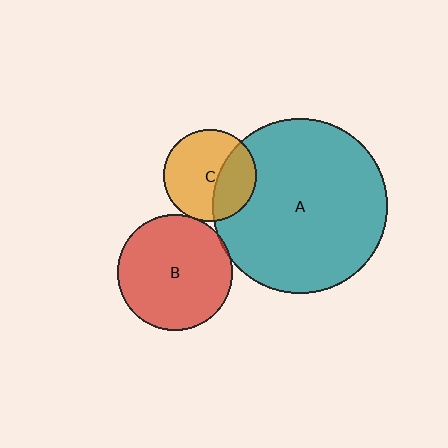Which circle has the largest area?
Circle A (teal).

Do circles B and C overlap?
Yes.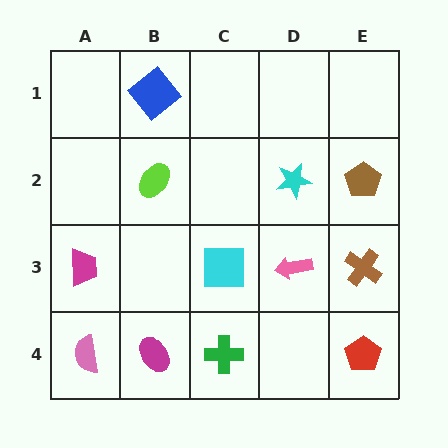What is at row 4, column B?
A magenta ellipse.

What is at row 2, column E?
A brown pentagon.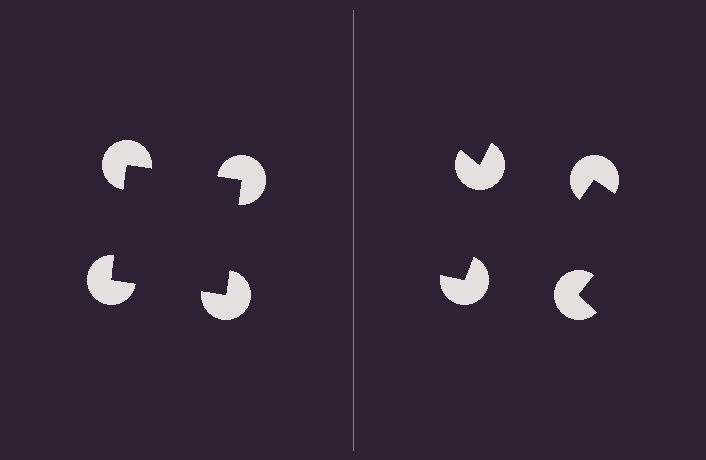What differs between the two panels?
The pac-man discs are positioned identically on both sides; only the wedge orientations differ. On the left they align to a square; on the right they are misaligned.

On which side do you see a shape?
An illusory square appears on the left side. On the right side the wedge cuts are rotated, so no coherent shape forms.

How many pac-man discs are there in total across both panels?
8 — 4 on each side.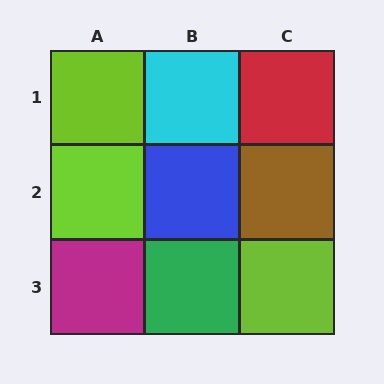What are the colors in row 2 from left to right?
Lime, blue, brown.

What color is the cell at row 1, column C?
Red.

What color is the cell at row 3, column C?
Lime.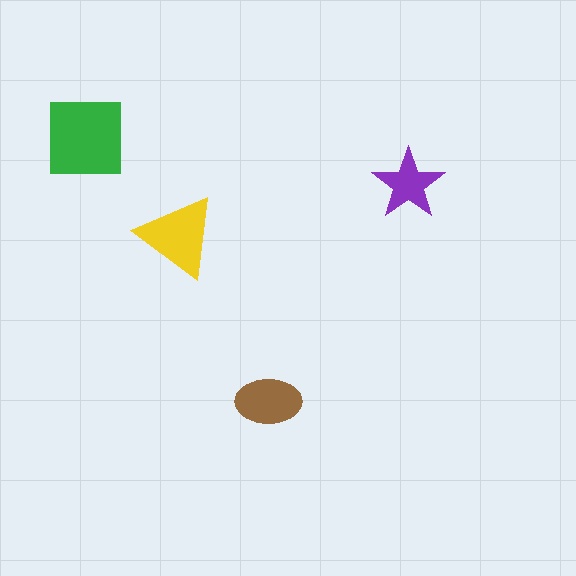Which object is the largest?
The green square.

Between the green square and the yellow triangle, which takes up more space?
The green square.